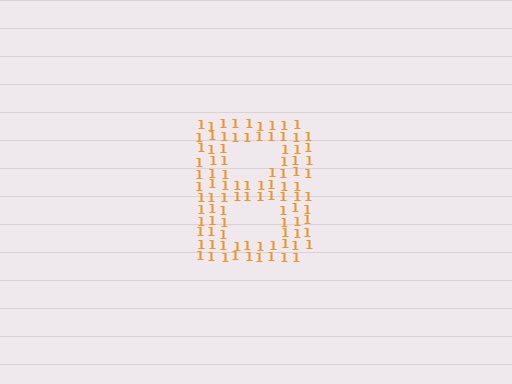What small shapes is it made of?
It is made of small digit 1's.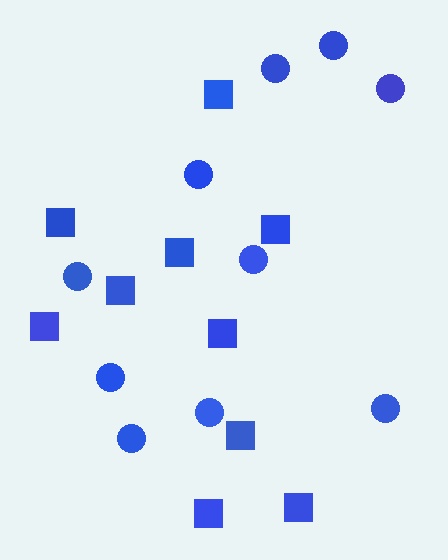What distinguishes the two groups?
There are 2 groups: one group of circles (10) and one group of squares (10).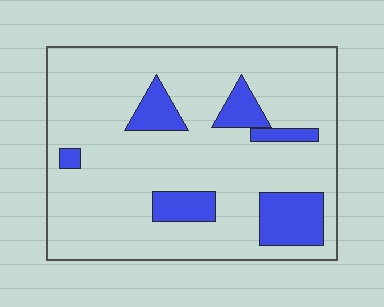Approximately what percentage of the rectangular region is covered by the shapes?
Approximately 15%.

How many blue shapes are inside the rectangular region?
6.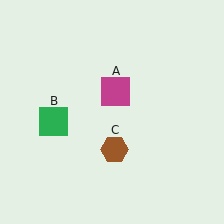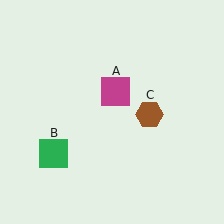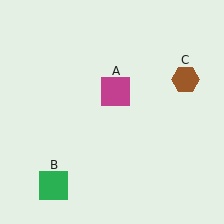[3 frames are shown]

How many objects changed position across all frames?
2 objects changed position: green square (object B), brown hexagon (object C).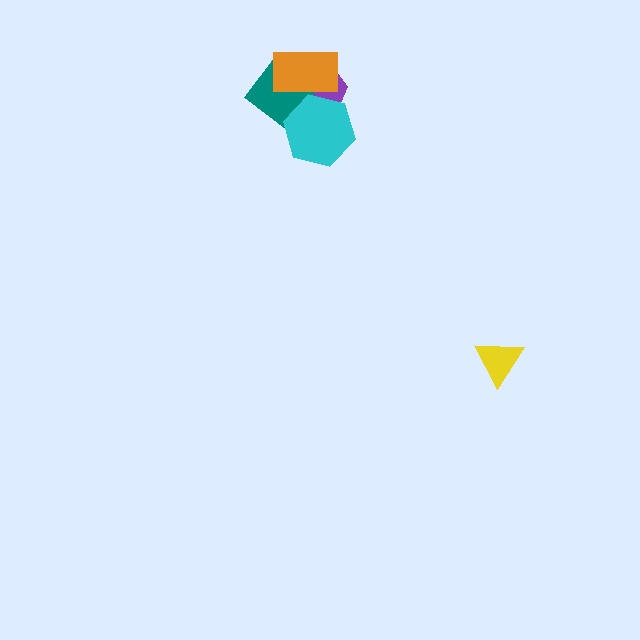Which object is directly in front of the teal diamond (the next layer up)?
The cyan hexagon is directly in front of the teal diamond.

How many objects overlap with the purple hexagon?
3 objects overlap with the purple hexagon.